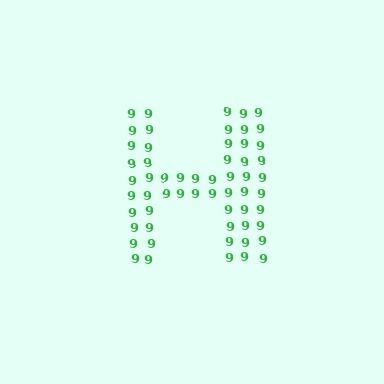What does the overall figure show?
The overall figure shows the letter H.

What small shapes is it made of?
It is made of small digit 9's.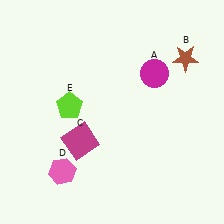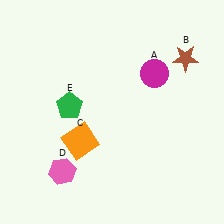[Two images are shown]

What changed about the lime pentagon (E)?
In Image 1, E is lime. In Image 2, it changed to green.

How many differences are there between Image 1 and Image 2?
There are 2 differences between the two images.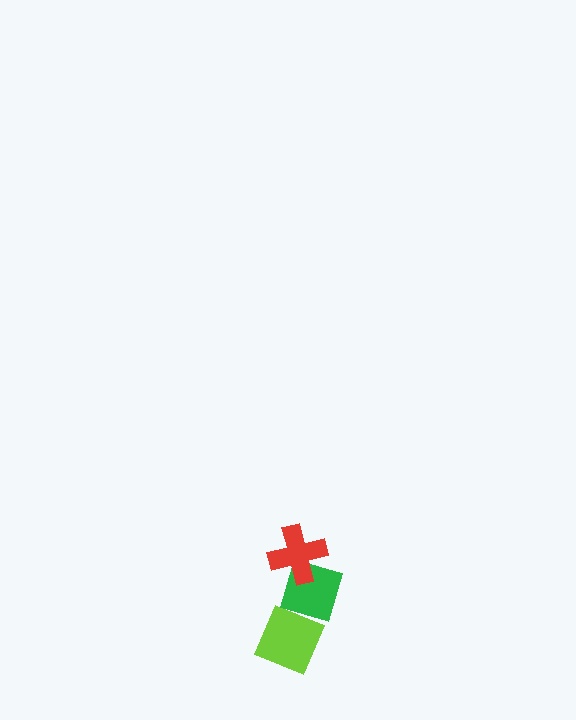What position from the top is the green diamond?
The green diamond is 2nd from the top.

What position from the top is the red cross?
The red cross is 1st from the top.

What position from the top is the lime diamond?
The lime diamond is 3rd from the top.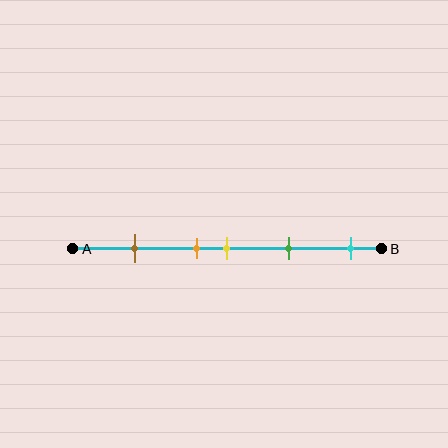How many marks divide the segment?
There are 5 marks dividing the segment.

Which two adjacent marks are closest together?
The orange and yellow marks are the closest adjacent pair.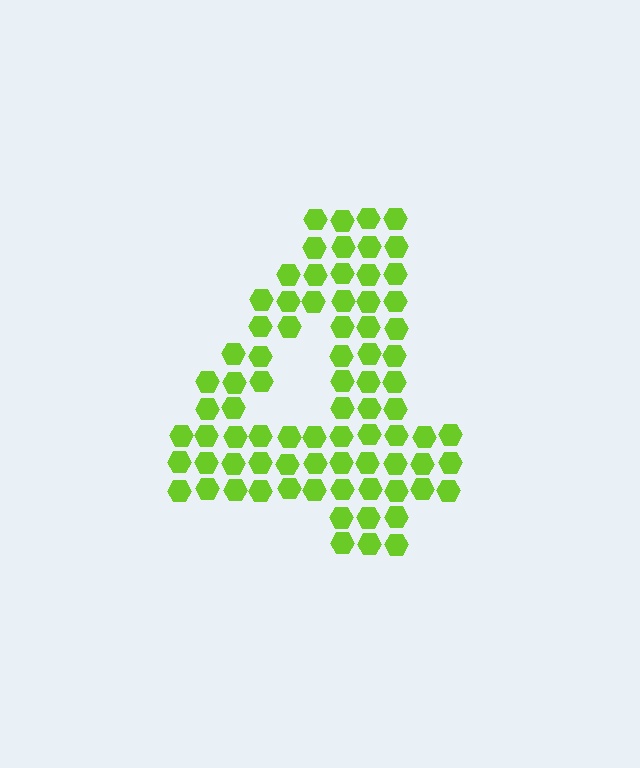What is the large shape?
The large shape is the digit 4.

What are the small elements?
The small elements are hexagons.